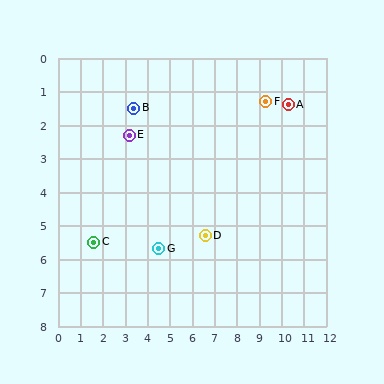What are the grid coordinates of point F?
Point F is at approximately (9.3, 1.3).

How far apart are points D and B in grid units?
Points D and B are about 5.0 grid units apart.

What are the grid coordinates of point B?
Point B is at approximately (3.4, 1.5).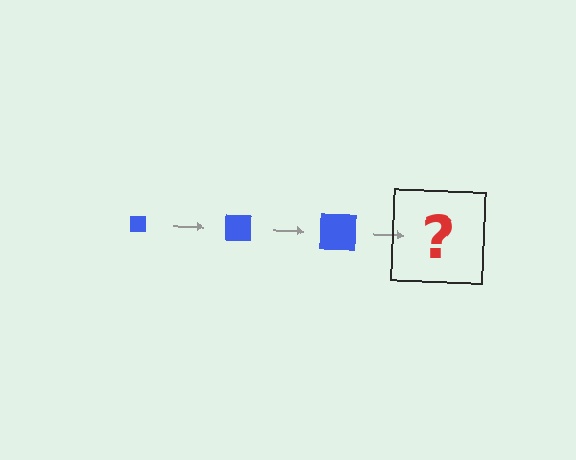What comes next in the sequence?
The next element should be a blue square, larger than the previous one.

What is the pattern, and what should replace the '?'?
The pattern is that the square gets progressively larger each step. The '?' should be a blue square, larger than the previous one.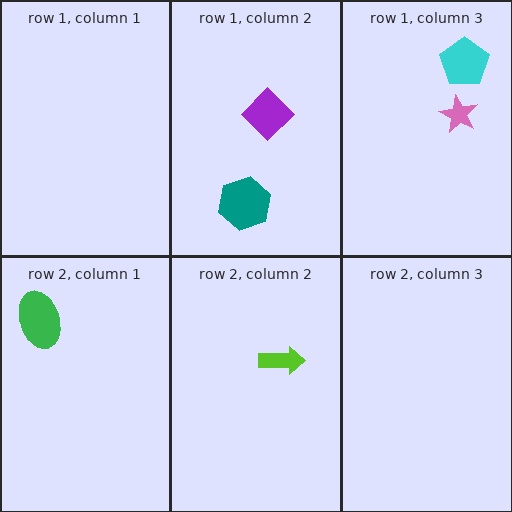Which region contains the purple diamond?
The row 1, column 2 region.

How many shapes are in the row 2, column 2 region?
1.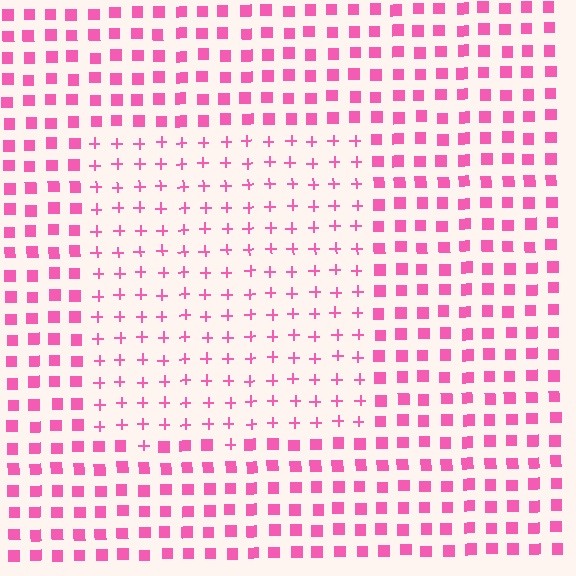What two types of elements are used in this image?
The image uses plus signs inside the rectangle region and squares outside it.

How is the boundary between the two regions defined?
The boundary is defined by a change in element shape: plus signs inside vs. squares outside. All elements share the same color and spacing.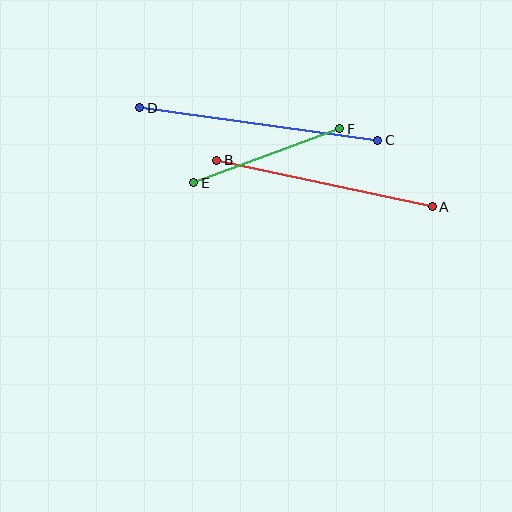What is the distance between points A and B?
The distance is approximately 220 pixels.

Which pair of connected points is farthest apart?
Points C and D are farthest apart.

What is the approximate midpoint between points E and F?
The midpoint is at approximately (267, 156) pixels.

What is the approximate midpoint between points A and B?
The midpoint is at approximately (325, 184) pixels.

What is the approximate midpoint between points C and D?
The midpoint is at approximately (259, 124) pixels.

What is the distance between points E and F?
The distance is approximately 155 pixels.